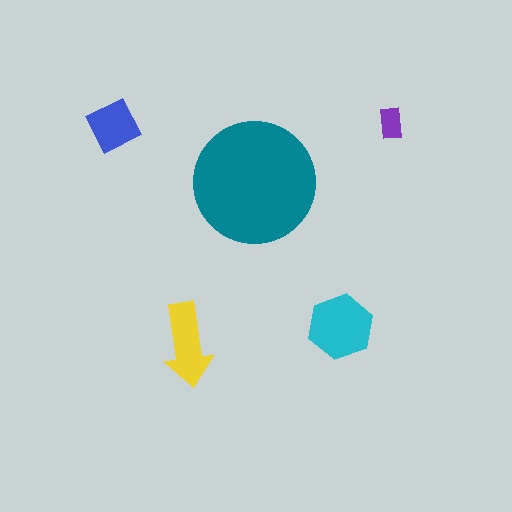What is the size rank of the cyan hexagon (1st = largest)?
2nd.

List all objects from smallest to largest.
The purple rectangle, the blue square, the yellow arrow, the cyan hexagon, the teal circle.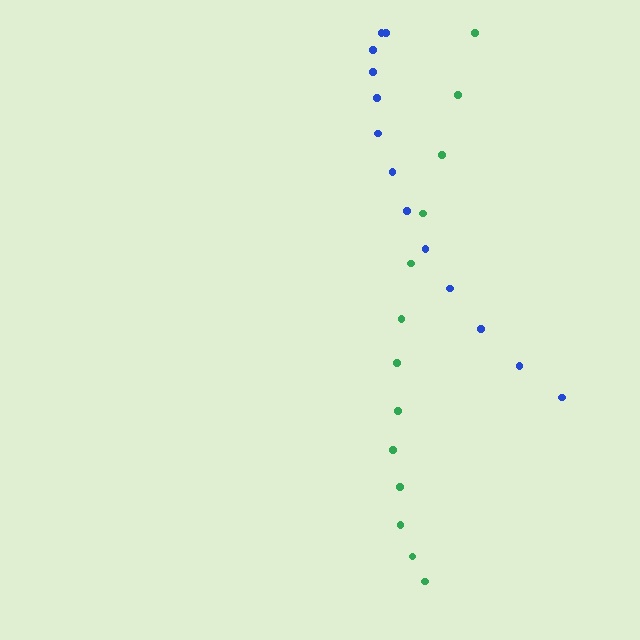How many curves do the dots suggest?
There are 2 distinct paths.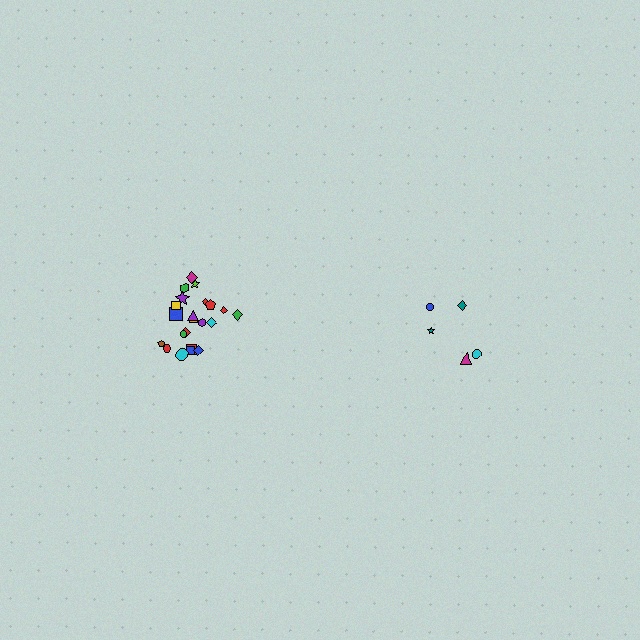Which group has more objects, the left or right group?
The left group.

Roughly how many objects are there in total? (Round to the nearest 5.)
Roughly 25 objects in total.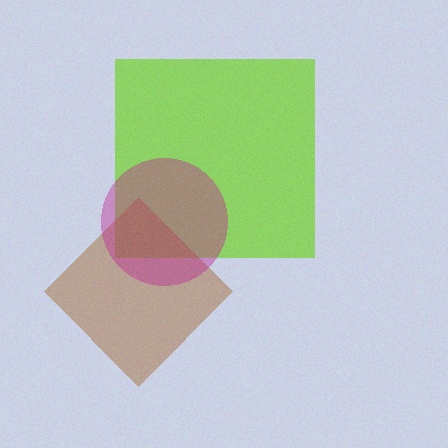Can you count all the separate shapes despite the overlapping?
Yes, there are 3 separate shapes.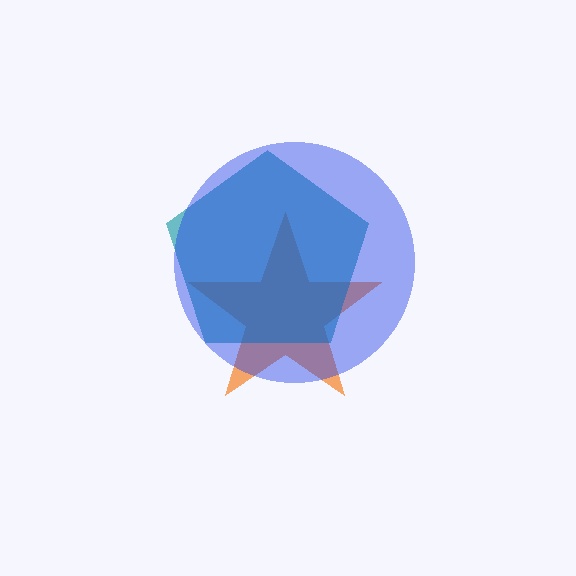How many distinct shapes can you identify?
There are 3 distinct shapes: an orange star, a teal pentagon, a blue circle.